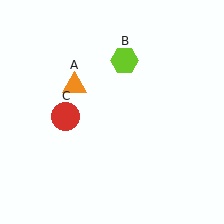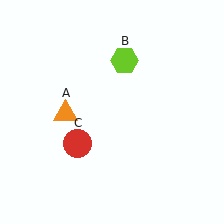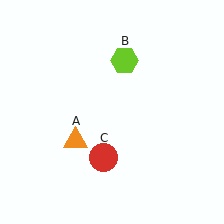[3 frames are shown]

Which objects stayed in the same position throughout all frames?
Lime hexagon (object B) remained stationary.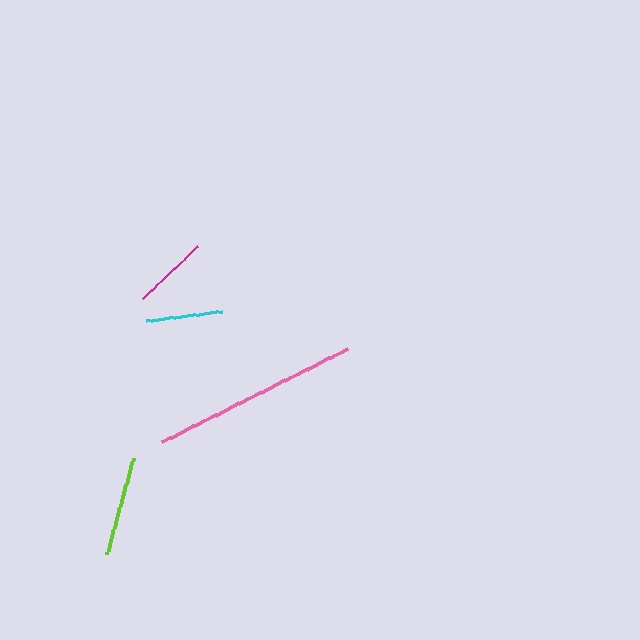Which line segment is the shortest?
The magenta line is the shortest at approximately 77 pixels.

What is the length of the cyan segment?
The cyan segment is approximately 77 pixels long.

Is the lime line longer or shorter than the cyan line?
The lime line is longer than the cyan line.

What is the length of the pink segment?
The pink segment is approximately 207 pixels long.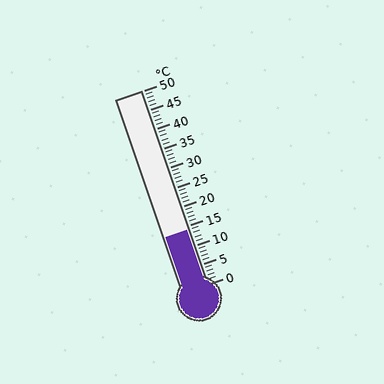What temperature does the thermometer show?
The thermometer shows approximately 14°C.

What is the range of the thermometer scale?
The thermometer scale ranges from 0°C to 50°C.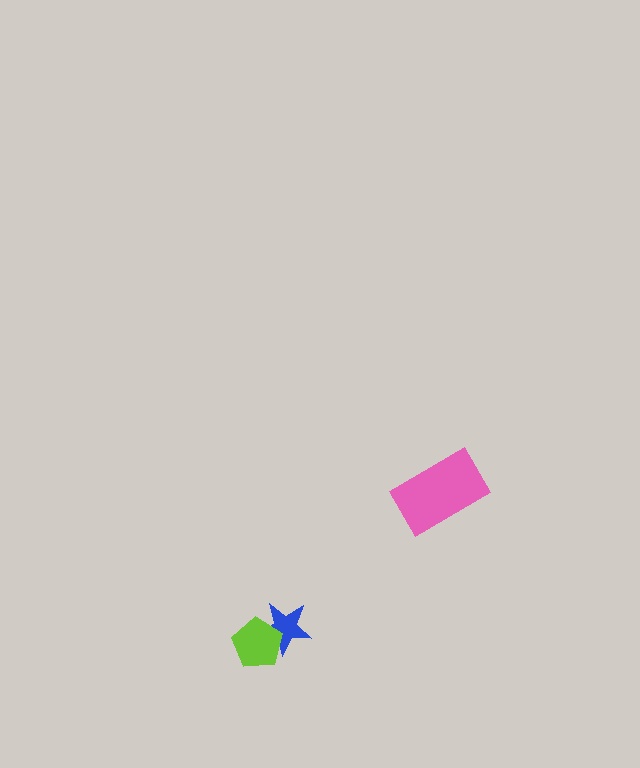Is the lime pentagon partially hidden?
No, no other shape covers it.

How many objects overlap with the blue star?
1 object overlaps with the blue star.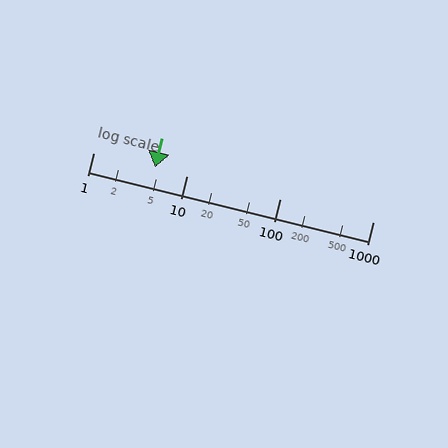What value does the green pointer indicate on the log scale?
The pointer indicates approximately 4.6.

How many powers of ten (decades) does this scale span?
The scale spans 3 decades, from 1 to 1000.